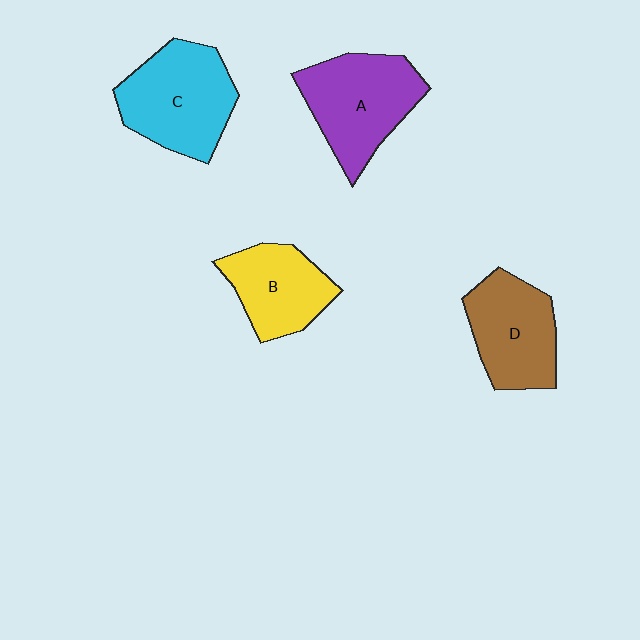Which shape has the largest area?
Shape C (cyan).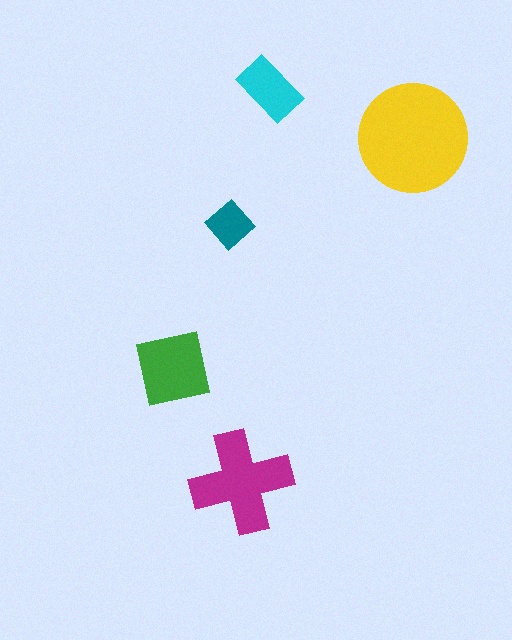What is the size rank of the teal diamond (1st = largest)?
5th.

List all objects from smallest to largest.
The teal diamond, the cyan rectangle, the green square, the magenta cross, the yellow circle.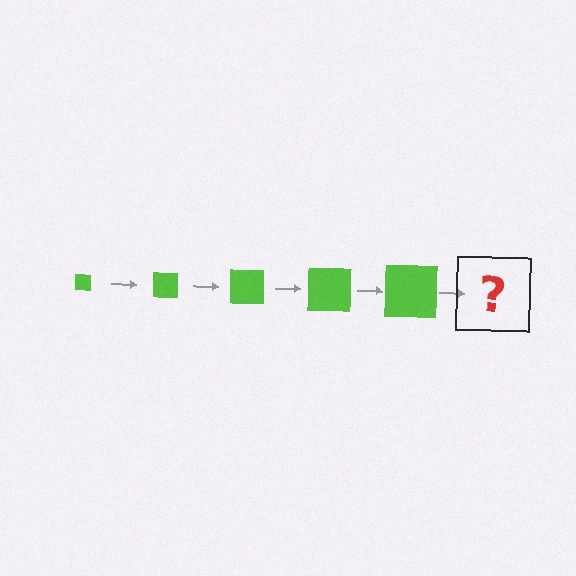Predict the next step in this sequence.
The next step is a lime square, larger than the previous one.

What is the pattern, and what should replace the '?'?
The pattern is that the square gets progressively larger each step. The '?' should be a lime square, larger than the previous one.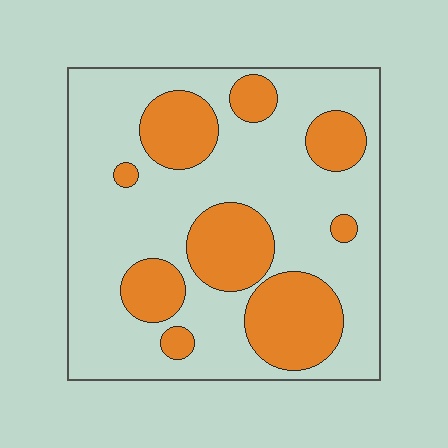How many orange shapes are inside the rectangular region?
9.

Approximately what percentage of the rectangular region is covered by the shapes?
Approximately 30%.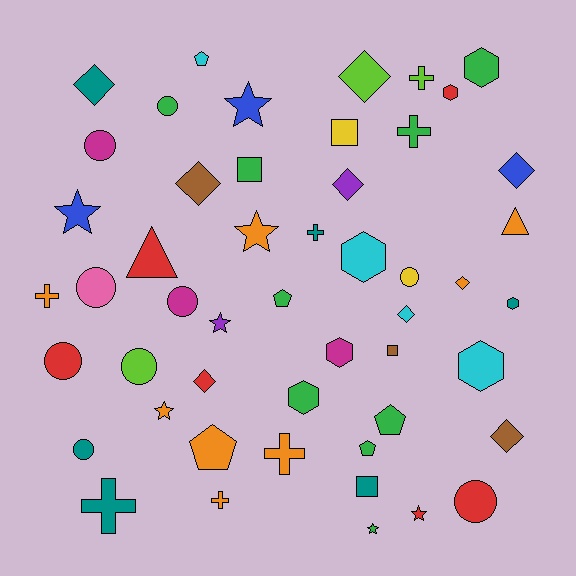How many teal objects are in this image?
There are 6 teal objects.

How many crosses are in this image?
There are 7 crosses.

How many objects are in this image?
There are 50 objects.